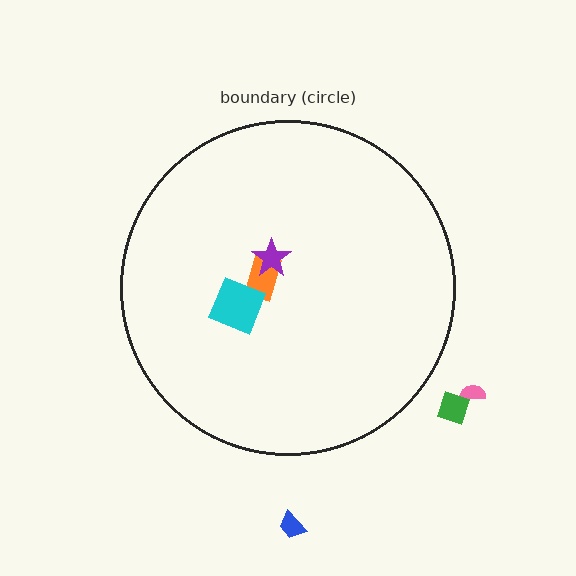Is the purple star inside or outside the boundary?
Inside.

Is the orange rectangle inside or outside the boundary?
Inside.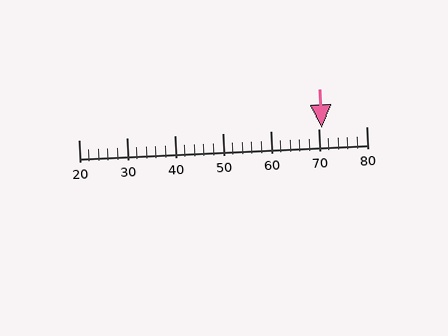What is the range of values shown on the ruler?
The ruler shows values from 20 to 80.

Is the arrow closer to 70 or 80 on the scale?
The arrow is closer to 70.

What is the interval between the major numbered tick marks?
The major tick marks are spaced 10 units apart.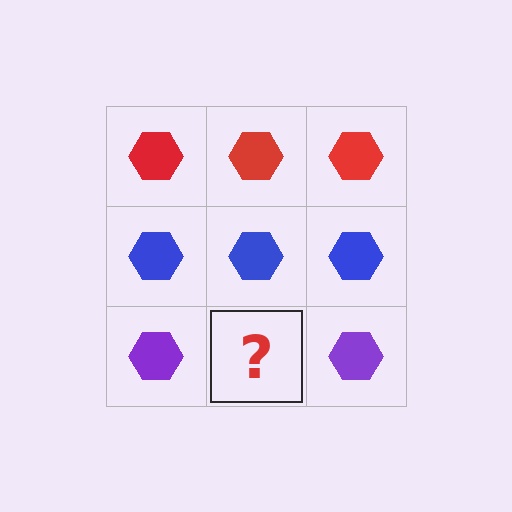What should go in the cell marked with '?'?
The missing cell should contain a purple hexagon.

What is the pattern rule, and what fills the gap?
The rule is that each row has a consistent color. The gap should be filled with a purple hexagon.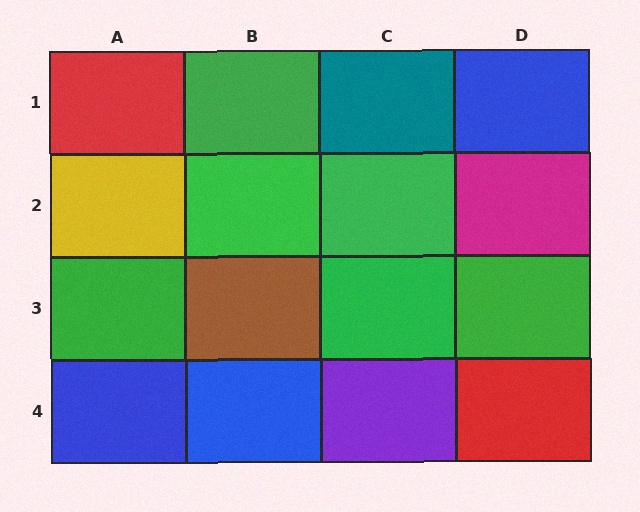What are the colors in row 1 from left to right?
Red, green, teal, blue.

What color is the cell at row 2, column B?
Green.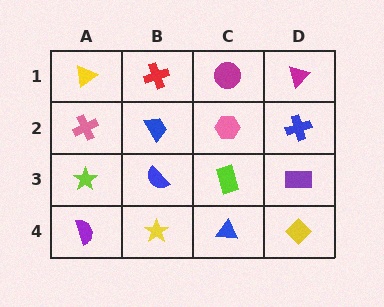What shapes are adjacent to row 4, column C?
A lime rectangle (row 3, column C), a yellow star (row 4, column B), a yellow diamond (row 4, column D).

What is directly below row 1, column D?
A blue cross.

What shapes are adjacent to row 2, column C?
A magenta circle (row 1, column C), a lime rectangle (row 3, column C), a blue trapezoid (row 2, column B), a blue cross (row 2, column D).